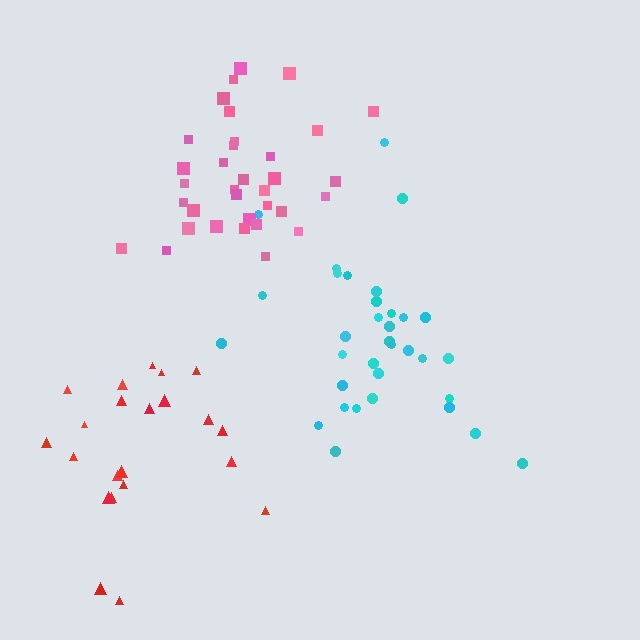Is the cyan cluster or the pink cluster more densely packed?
Pink.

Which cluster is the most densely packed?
Pink.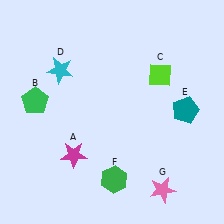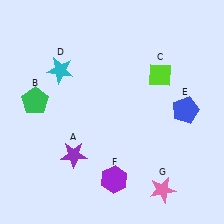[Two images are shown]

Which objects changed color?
A changed from magenta to purple. E changed from teal to blue. F changed from green to purple.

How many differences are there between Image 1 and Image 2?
There are 3 differences between the two images.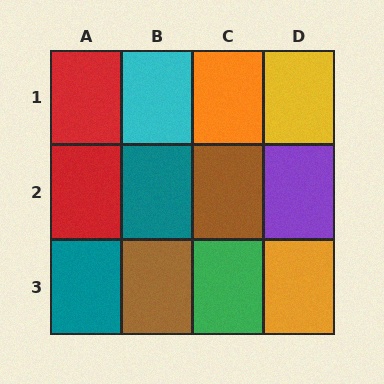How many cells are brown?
2 cells are brown.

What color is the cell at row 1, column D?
Yellow.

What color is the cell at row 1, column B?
Cyan.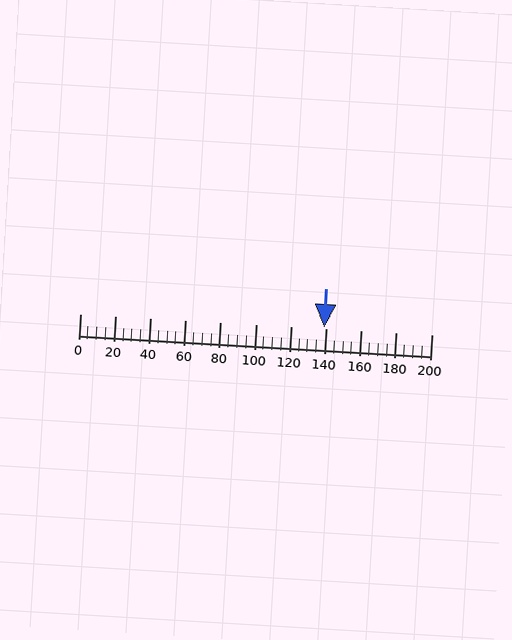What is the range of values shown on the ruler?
The ruler shows values from 0 to 200.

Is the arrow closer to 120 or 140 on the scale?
The arrow is closer to 140.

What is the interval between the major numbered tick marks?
The major tick marks are spaced 20 units apart.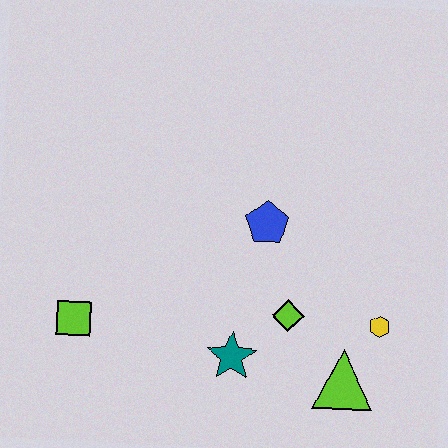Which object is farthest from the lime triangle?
The lime square is farthest from the lime triangle.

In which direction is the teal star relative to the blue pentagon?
The teal star is below the blue pentagon.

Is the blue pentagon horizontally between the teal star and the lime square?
No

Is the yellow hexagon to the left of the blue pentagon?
No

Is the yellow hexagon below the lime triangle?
No